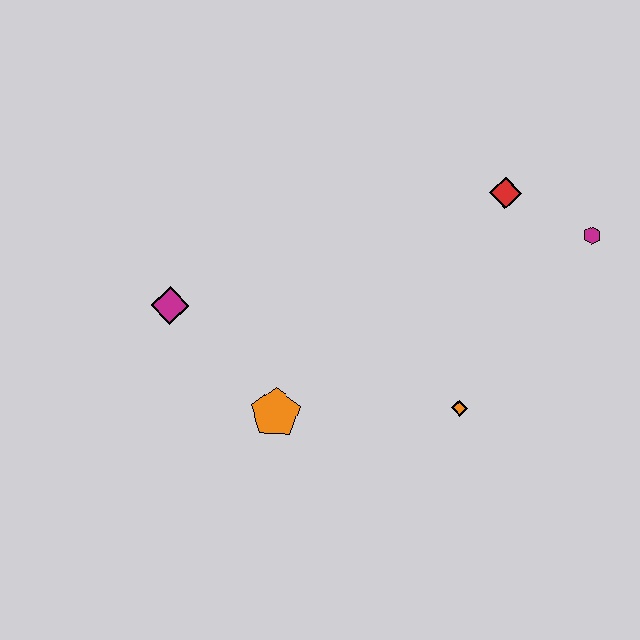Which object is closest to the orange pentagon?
The magenta diamond is closest to the orange pentagon.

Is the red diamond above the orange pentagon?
Yes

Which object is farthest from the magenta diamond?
The magenta hexagon is farthest from the magenta diamond.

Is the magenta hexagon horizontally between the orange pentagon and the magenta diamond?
No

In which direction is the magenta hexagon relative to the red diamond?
The magenta hexagon is to the right of the red diamond.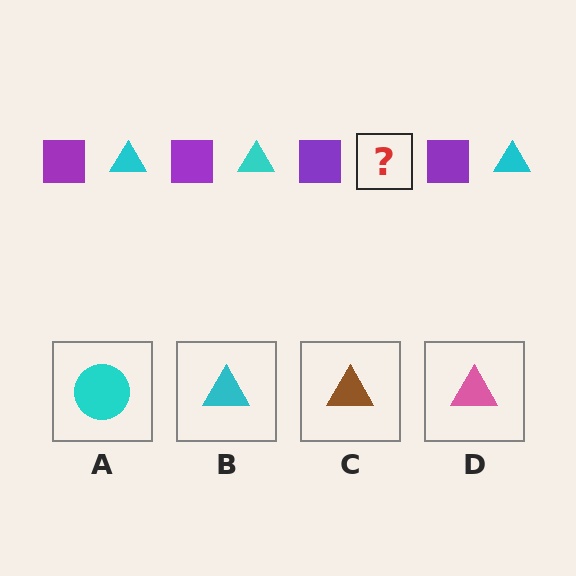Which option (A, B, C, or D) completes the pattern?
B.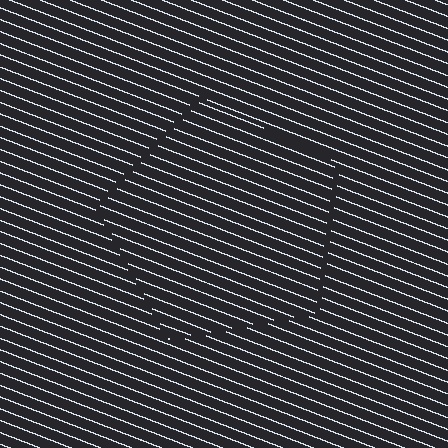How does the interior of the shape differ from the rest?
The interior of the shape contains the same grating, shifted by half a period — the contour is defined by the phase discontinuity where line-ends from the inner and outer gratings abut.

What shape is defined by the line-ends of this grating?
An illusory pentagon. The interior of the shape contains the same grating, shifted by half a period — the contour is defined by the phase discontinuity where line-ends from the inner and outer gratings abut.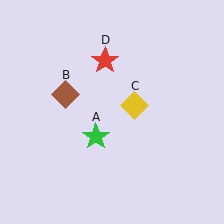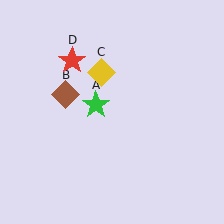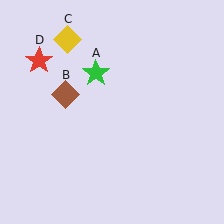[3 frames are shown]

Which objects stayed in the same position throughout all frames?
Brown diamond (object B) remained stationary.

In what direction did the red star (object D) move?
The red star (object D) moved left.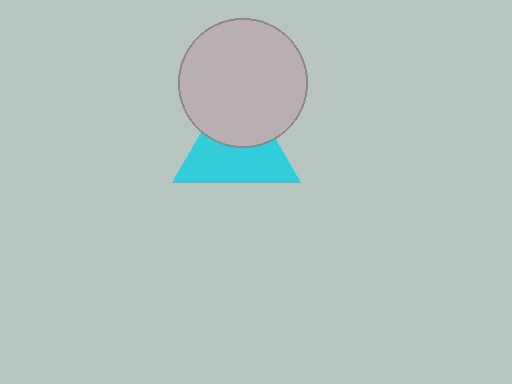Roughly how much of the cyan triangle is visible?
About half of it is visible (roughly 59%).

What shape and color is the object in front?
The object in front is a light gray circle.